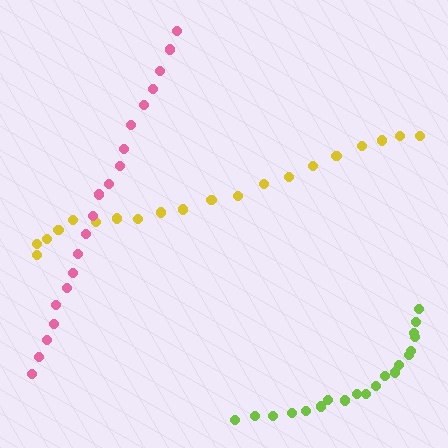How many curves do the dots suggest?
There are 3 distinct paths.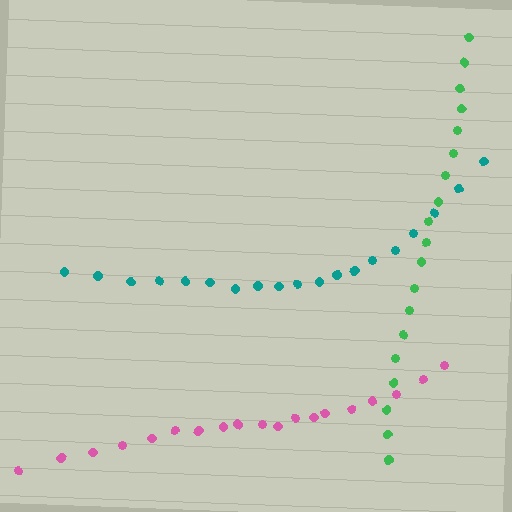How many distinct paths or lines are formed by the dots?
There are 3 distinct paths.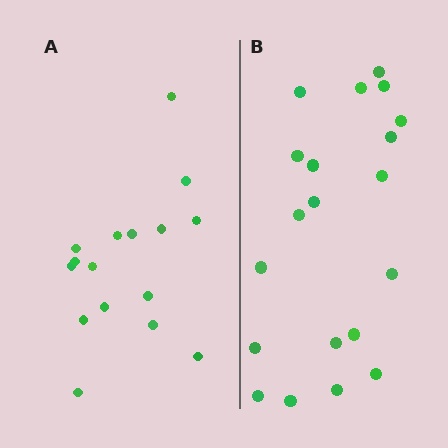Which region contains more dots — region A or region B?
Region B (the right region) has more dots.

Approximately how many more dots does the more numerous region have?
Region B has about 4 more dots than region A.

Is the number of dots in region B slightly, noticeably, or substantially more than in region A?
Region B has noticeably more, but not dramatically so. The ratio is roughly 1.2 to 1.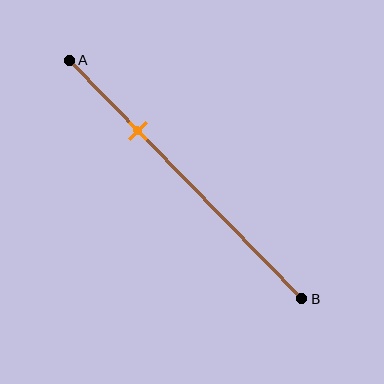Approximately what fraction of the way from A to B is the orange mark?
The orange mark is approximately 30% of the way from A to B.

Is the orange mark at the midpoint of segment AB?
No, the mark is at about 30% from A, not at the 50% midpoint.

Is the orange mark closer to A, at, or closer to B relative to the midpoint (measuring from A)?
The orange mark is closer to point A than the midpoint of segment AB.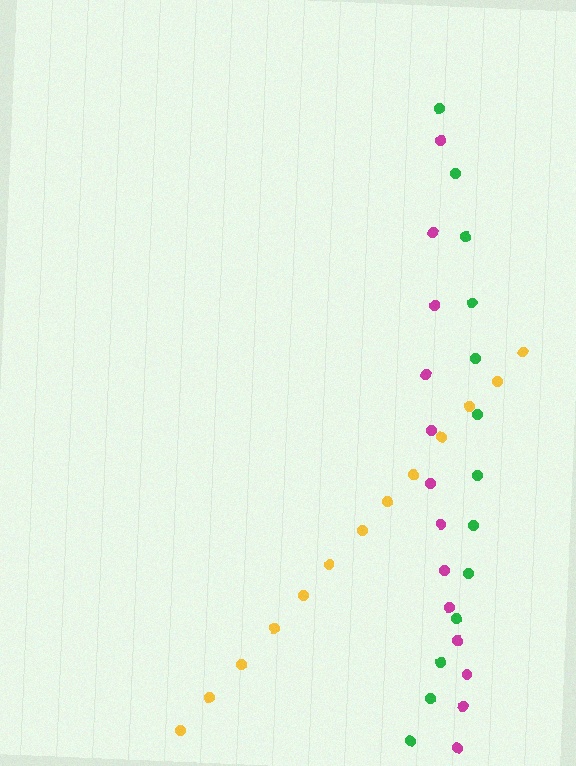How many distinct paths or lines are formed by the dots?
There are 3 distinct paths.